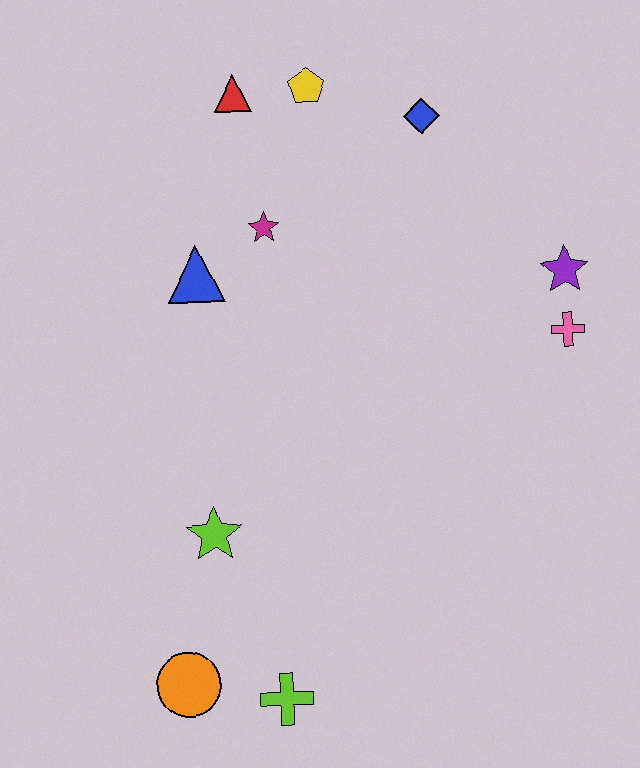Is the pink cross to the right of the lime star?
Yes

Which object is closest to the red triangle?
The yellow pentagon is closest to the red triangle.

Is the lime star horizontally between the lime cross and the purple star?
No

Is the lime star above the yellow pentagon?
No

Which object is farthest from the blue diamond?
The orange circle is farthest from the blue diamond.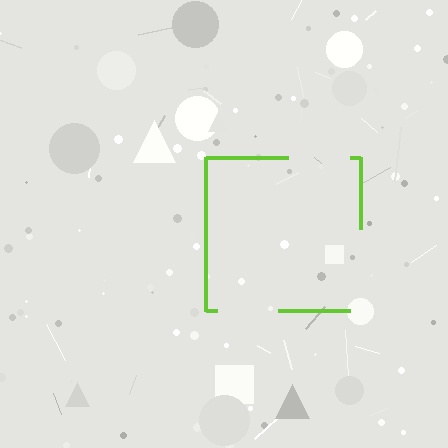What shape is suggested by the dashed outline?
The dashed outline suggests a square.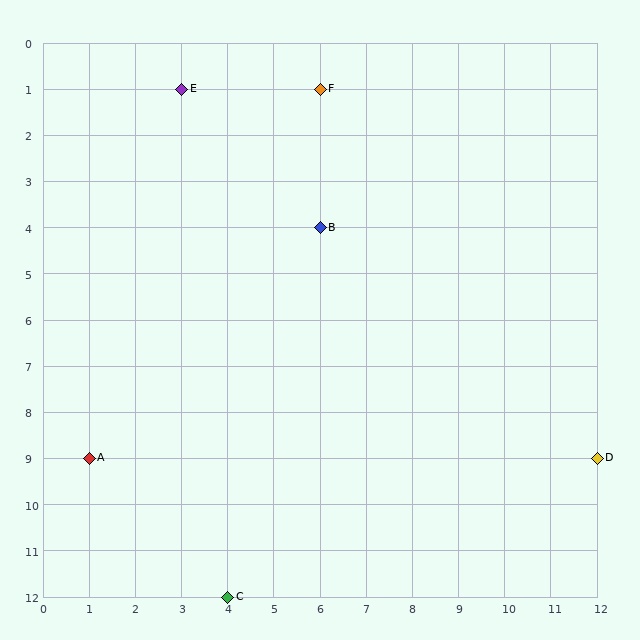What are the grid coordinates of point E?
Point E is at grid coordinates (3, 1).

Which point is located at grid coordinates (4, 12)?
Point C is at (4, 12).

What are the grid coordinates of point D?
Point D is at grid coordinates (12, 9).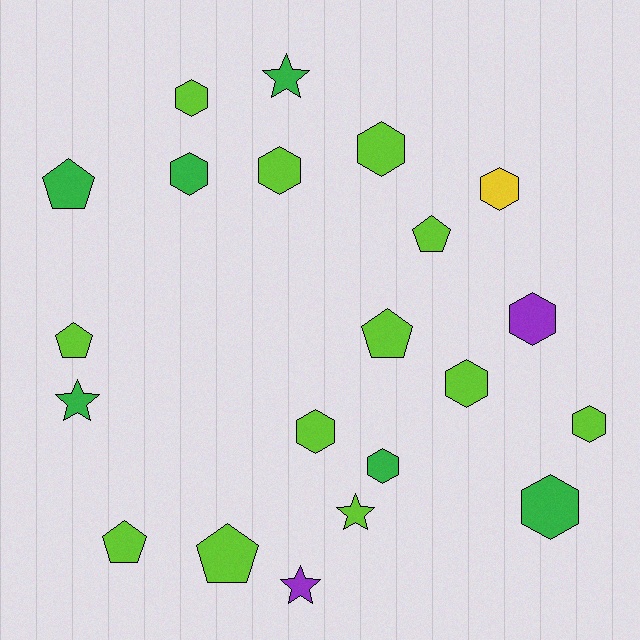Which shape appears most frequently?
Hexagon, with 11 objects.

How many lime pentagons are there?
There are 5 lime pentagons.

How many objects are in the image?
There are 21 objects.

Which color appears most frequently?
Lime, with 12 objects.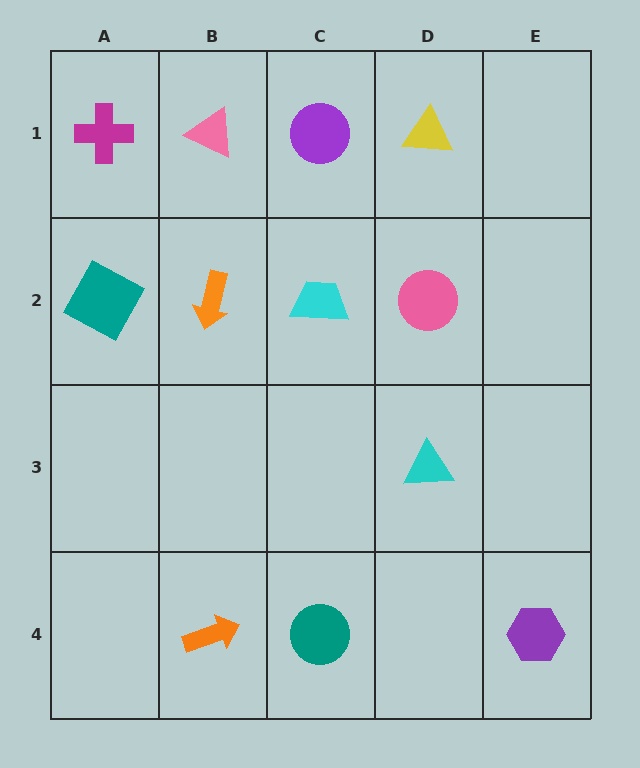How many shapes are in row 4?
3 shapes.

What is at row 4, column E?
A purple hexagon.